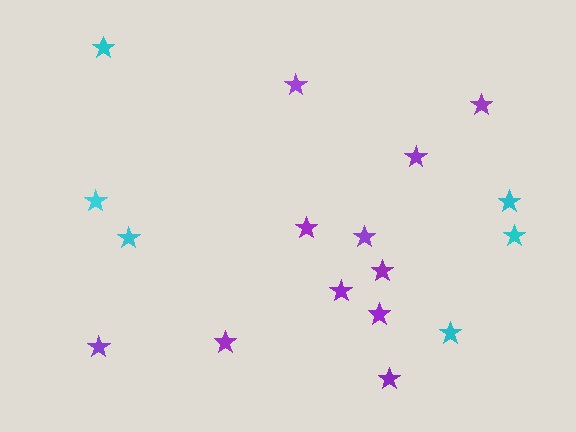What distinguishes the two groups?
There are 2 groups: one group of purple stars (11) and one group of cyan stars (6).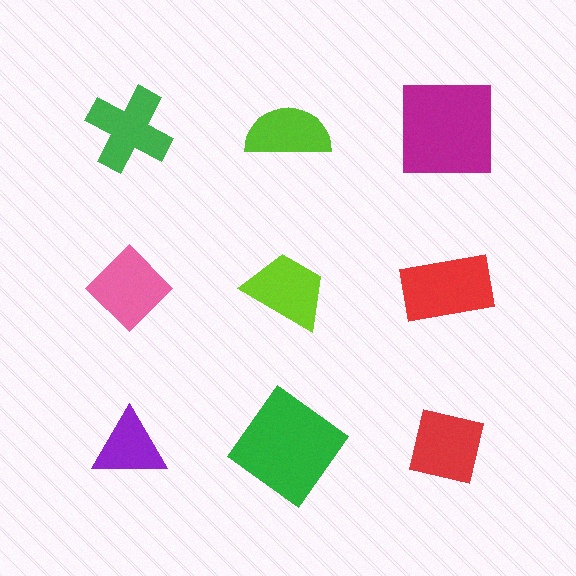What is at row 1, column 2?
A lime semicircle.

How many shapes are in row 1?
3 shapes.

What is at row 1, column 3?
A magenta square.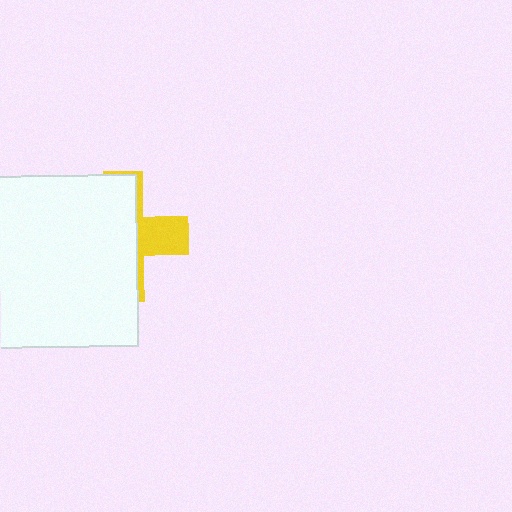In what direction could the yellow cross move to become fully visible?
The yellow cross could move right. That would shift it out from behind the white rectangle entirely.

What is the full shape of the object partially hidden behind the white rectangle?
The partially hidden object is a yellow cross.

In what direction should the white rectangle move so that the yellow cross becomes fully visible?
The white rectangle should move left. That is the shortest direction to clear the overlap and leave the yellow cross fully visible.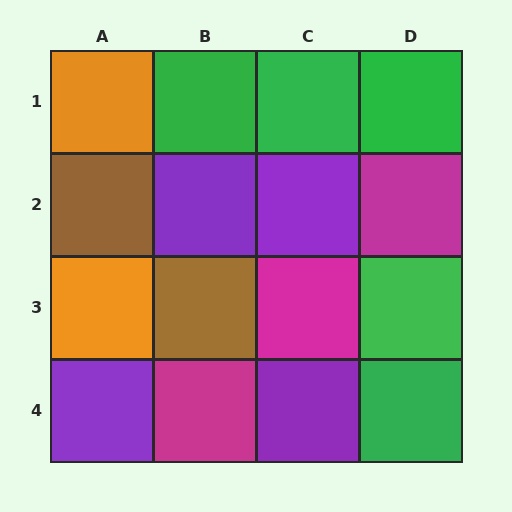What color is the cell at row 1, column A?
Orange.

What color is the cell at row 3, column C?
Magenta.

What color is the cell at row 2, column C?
Purple.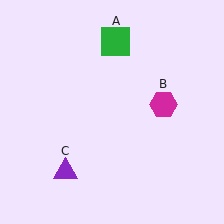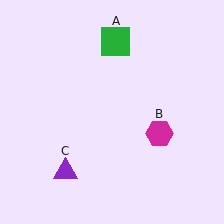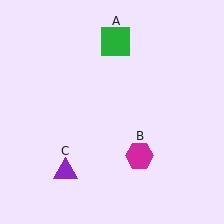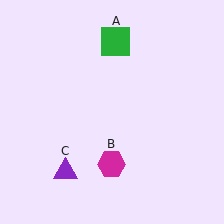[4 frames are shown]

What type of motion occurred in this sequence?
The magenta hexagon (object B) rotated clockwise around the center of the scene.